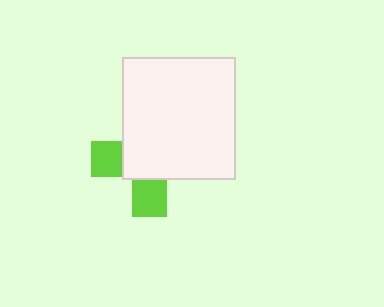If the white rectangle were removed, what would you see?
You would see the complete lime cross.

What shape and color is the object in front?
The object in front is a white rectangle.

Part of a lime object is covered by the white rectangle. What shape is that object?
It is a cross.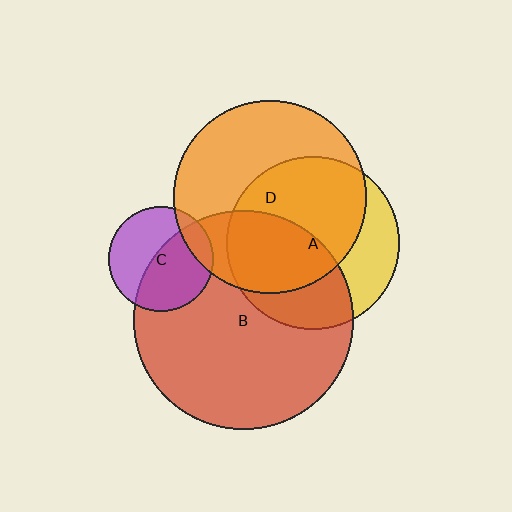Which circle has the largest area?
Circle B (red).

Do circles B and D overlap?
Yes.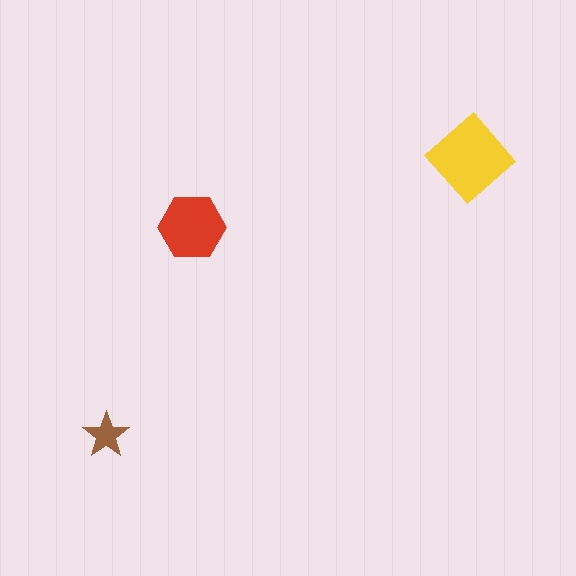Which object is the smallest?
The brown star.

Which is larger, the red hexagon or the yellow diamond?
The yellow diamond.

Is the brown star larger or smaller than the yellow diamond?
Smaller.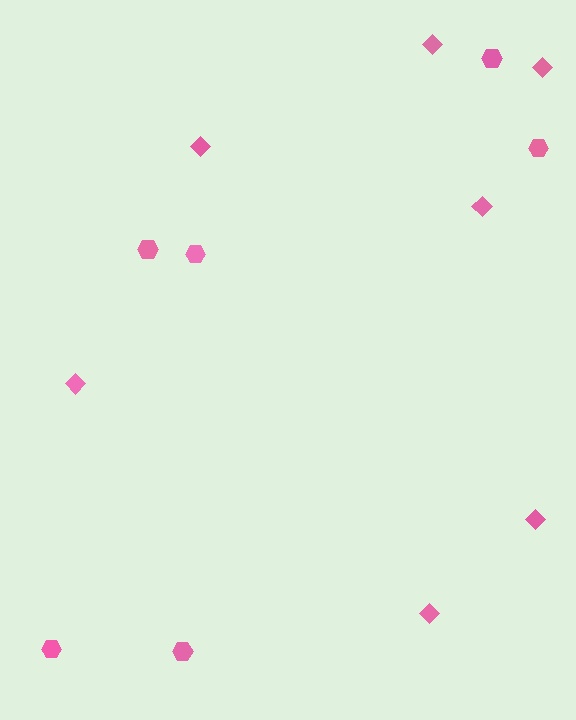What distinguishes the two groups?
There are 2 groups: one group of diamonds (7) and one group of hexagons (6).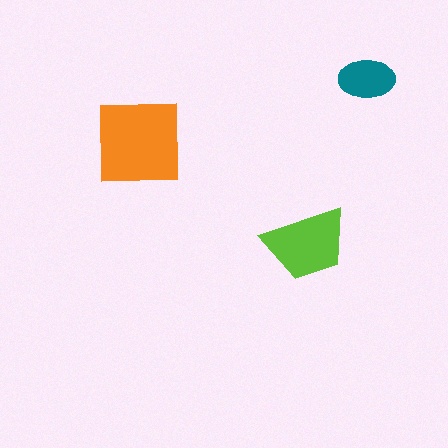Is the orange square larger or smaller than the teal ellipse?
Larger.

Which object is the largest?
The orange square.